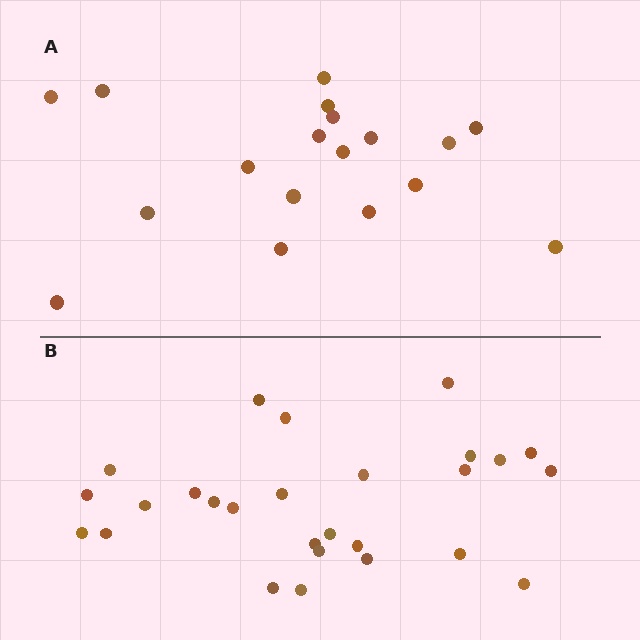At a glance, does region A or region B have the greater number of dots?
Region B (the bottom region) has more dots.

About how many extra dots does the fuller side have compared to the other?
Region B has roughly 8 or so more dots than region A.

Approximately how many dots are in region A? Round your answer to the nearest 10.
About 20 dots. (The exact count is 18, which rounds to 20.)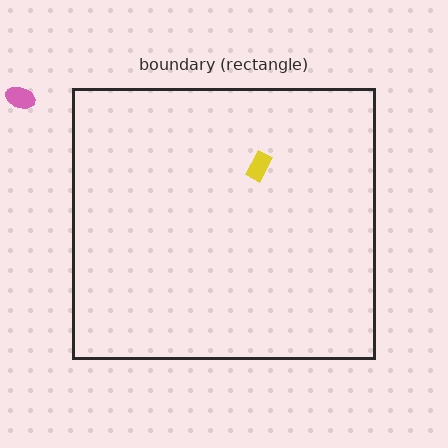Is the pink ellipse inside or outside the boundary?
Outside.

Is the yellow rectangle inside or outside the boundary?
Inside.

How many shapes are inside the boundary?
1 inside, 1 outside.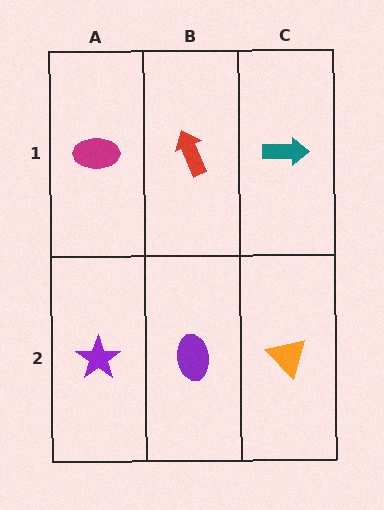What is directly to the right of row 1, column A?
A red arrow.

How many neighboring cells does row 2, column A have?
2.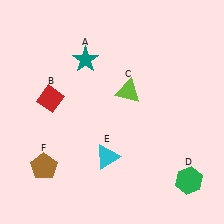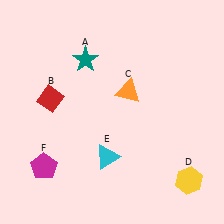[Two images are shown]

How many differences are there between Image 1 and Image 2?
There are 3 differences between the two images.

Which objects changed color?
C changed from lime to orange. D changed from green to yellow. F changed from brown to magenta.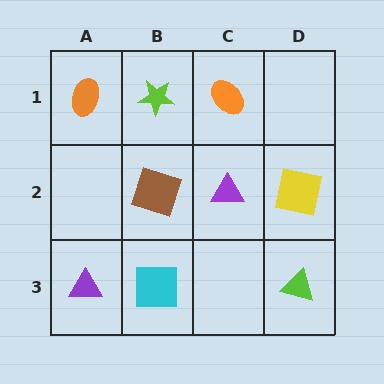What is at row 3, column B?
A cyan square.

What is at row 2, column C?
A purple triangle.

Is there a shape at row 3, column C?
No, that cell is empty.